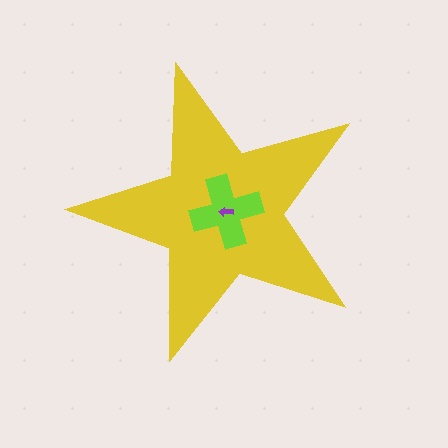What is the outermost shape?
The yellow star.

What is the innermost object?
The purple arrow.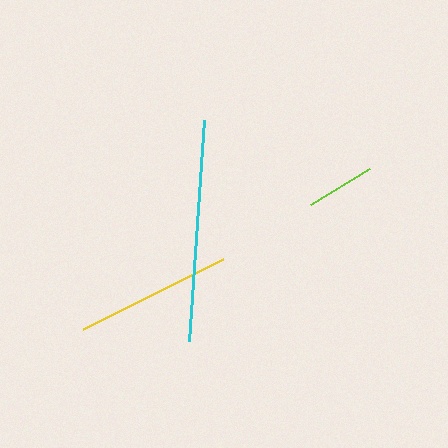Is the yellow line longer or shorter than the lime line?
The yellow line is longer than the lime line.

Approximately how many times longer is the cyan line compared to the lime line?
The cyan line is approximately 3.2 times the length of the lime line.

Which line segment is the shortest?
The lime line is the shortest at approximately 69 pixels.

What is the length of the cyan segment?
The cyan segment is approximately 221 pixels long.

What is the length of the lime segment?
The lime segment is approximately 69 pixels long.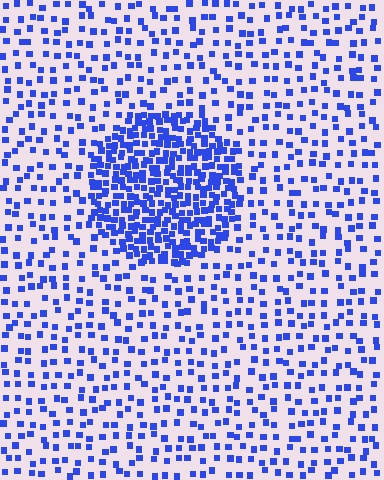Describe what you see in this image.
The image contains small blue elements arranged at two different densities. A circle-shaped region is visible where the elements are more densely packed than the surrounding area.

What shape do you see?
I see a circle.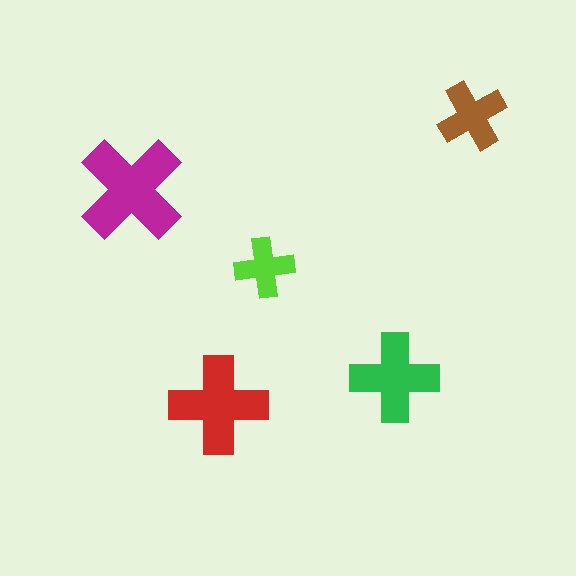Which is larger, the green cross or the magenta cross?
The magenta one.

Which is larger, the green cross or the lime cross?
The green one.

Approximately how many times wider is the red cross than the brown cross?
About 1.5 times wider.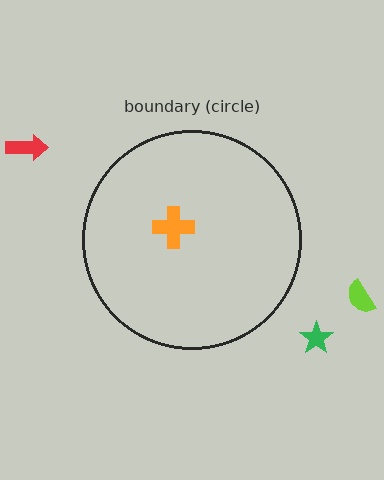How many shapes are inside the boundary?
1 inside, 3 outside.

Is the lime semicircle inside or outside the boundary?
Outside.